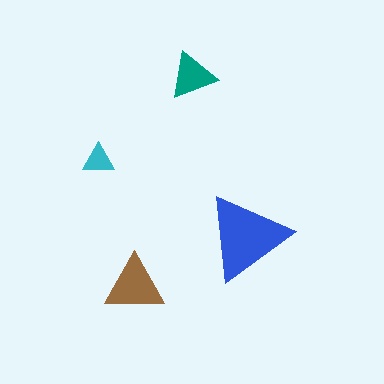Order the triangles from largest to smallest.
the blue one, the brown one, the teal one, the cyan one.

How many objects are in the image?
There are 4 objects in the image.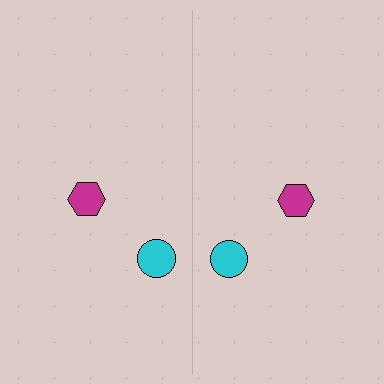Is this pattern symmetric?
Yes, this pattern has bilateral (reflection) symmetry.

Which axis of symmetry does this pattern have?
The pattern has a vertical axis of symmetry running through the center of the image.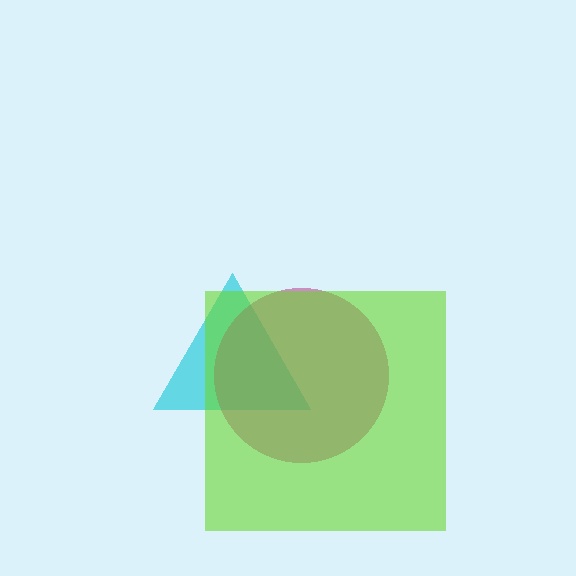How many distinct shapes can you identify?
There are 3 distinct shapes: a cyan triangle, a magenta circle, a lime square.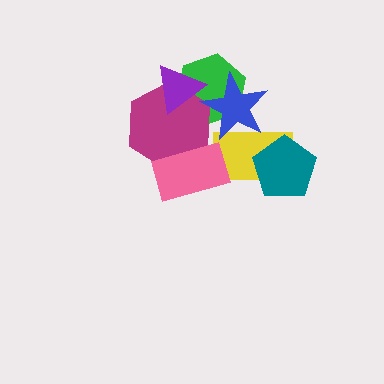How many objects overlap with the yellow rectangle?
3 objects overlap with the yellow rectangle.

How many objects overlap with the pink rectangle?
2 objects overlap with the pink rectangle.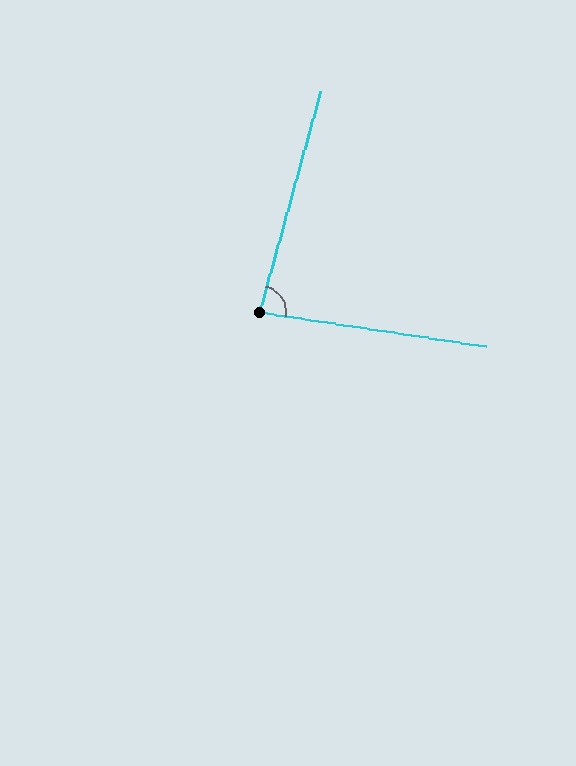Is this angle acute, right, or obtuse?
It is acute.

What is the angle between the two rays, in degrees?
Approximately 83 degrees.